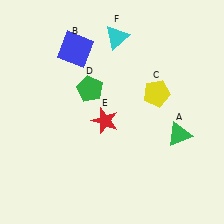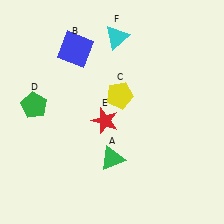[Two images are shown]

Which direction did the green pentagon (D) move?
The green pentagon (D) moved left.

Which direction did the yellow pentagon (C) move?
The yellow pentagon (C) moved left.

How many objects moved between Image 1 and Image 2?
3 objects moved between the two images.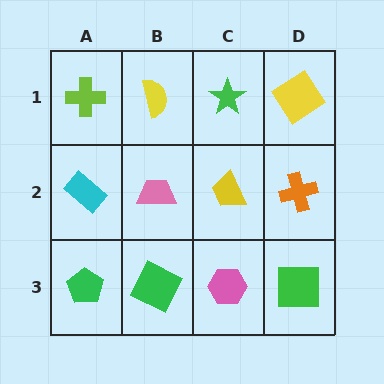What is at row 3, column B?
A green square.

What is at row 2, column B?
A pink trapezoid.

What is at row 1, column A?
A lime cross.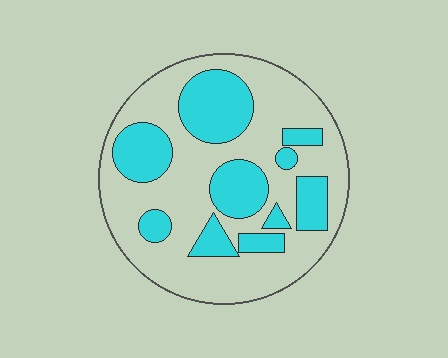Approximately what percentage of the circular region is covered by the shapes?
Approximately 35%.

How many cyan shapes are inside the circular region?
10.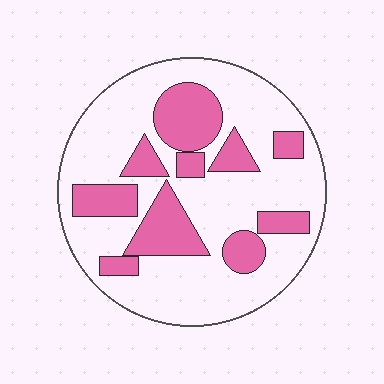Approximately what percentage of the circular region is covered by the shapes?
Approximately 30%.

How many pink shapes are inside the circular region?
10.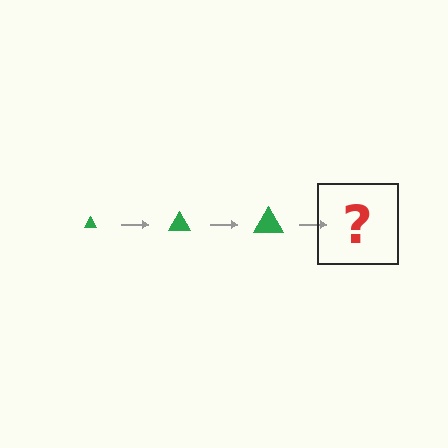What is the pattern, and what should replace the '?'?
The pattern is that the triangle gets progressively larger each step. The '?' should be a green triangle, larger than the previous one.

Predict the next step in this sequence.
The next step is a green triangle, larger than the previous one.